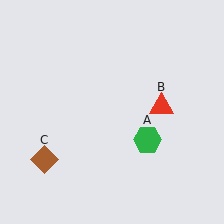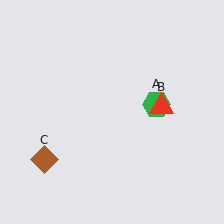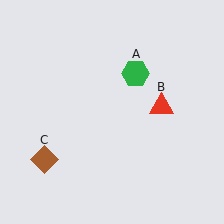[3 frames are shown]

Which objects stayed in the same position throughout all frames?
Red triangle (object B) and brown diamond (object C) remained stationary.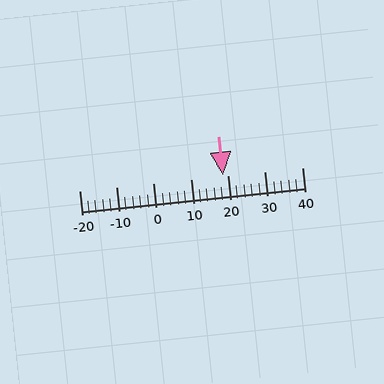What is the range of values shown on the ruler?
The ruler shows values from -20 to 40.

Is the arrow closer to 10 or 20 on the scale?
The arrow is closer to 20.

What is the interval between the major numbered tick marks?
The major tick marks are spaced 10 units apart.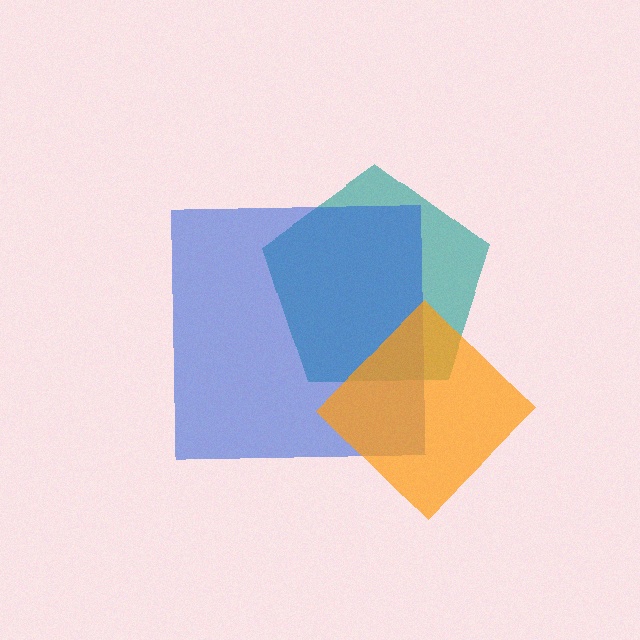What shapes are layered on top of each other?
The layered shapes are: a teal pentagon, a blue square, an orange diamond.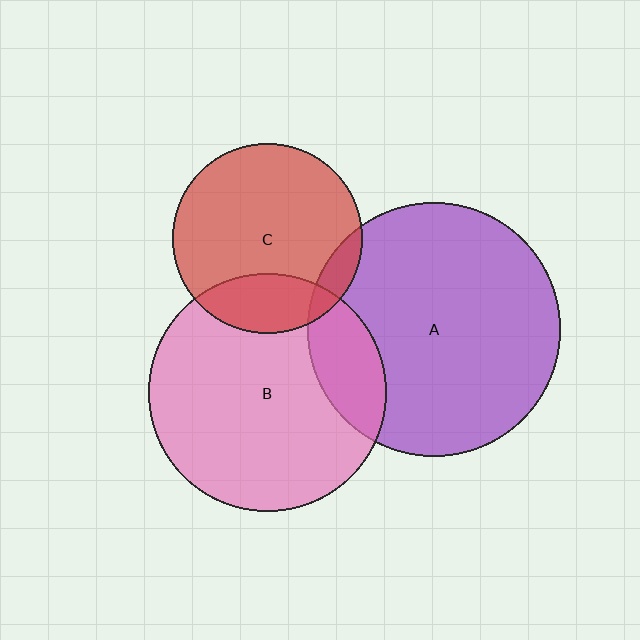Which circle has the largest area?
Circle A (purple).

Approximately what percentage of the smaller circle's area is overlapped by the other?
Approximately 20%.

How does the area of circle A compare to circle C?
Approximately 1.8 times.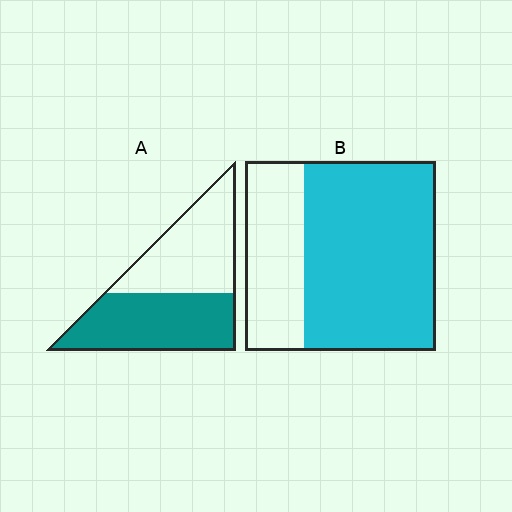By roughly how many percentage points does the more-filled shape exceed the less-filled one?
By roughly 15 percentage points (B over A).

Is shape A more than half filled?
Roughly half.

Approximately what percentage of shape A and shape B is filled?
A is approximately 50% and B is approximately 70%.